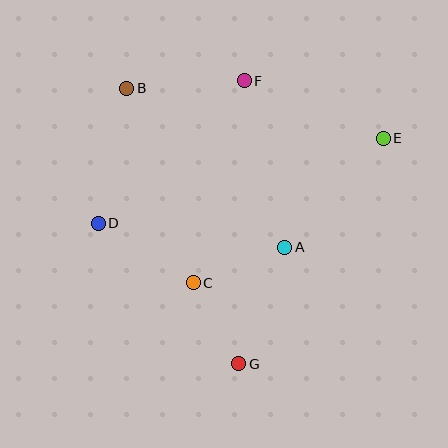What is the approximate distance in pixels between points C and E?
The distance between C and E is approximately 239 pixels.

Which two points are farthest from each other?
Points B and G are farthest from each other.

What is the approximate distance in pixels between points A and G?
The distance between A and G is approximately 125 pixels.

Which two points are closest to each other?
Points C and G are closest to each other.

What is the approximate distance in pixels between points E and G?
The distance between E and G is approximately 268 pixels.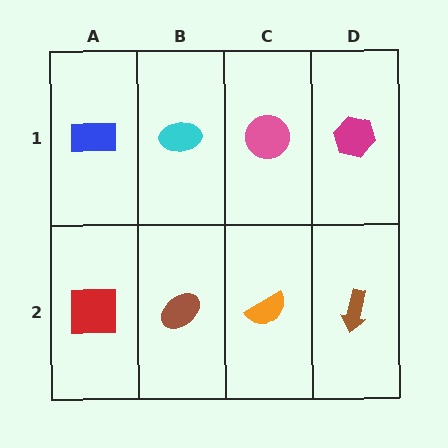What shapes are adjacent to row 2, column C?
A pink circle (row 1, column C), a brown ellipse (row 2, column B), a brown arrow (row 2, column D).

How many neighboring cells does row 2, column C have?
3.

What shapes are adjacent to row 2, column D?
A magenta hexagon (row 1, column D), an orange semicircle (row 2, column C).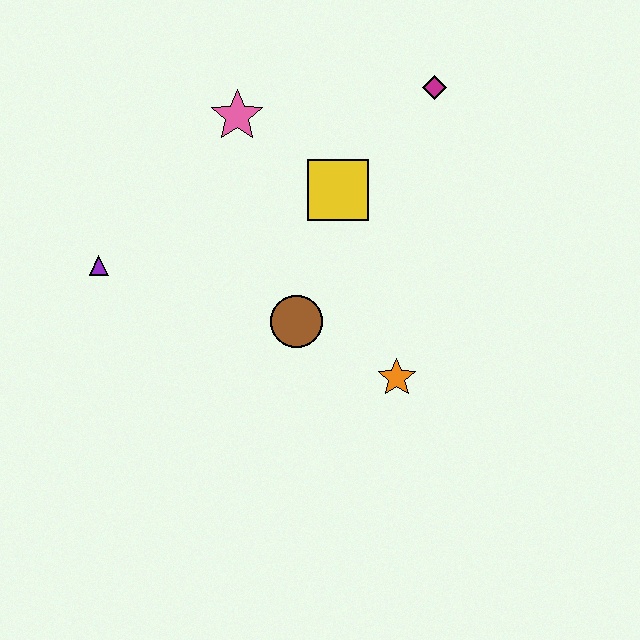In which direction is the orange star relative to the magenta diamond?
The orange star is below the magenta diamond.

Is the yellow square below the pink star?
Yes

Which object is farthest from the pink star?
The orange star is farthest from the pink star.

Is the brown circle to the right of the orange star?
No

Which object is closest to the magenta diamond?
The yellow square is closest to the magenta diamond.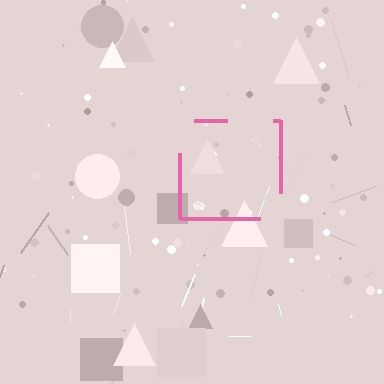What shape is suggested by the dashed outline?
The dashed outline suggests a square.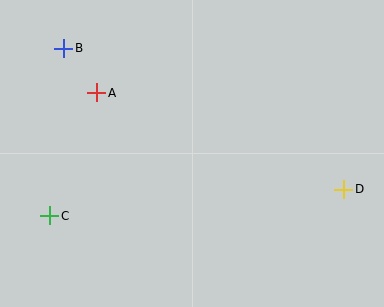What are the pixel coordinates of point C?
Point C is at (50, 216).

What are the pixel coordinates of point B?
Point B is at (64, 48).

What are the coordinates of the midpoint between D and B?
The midpoint between D and B is at (204, 119).